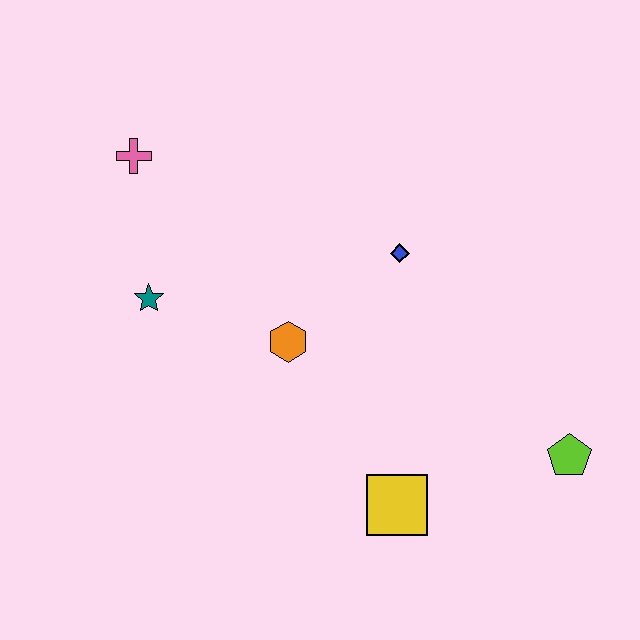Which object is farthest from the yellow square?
The pink cross is farthest from the yellow square.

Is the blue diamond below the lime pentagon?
No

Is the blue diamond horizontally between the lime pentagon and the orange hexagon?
Yes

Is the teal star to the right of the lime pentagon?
No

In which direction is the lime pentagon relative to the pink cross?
The lime pentagon is to the right of the pink cross.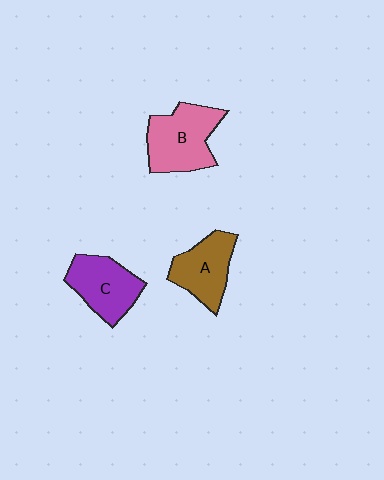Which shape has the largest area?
Shape B (pink).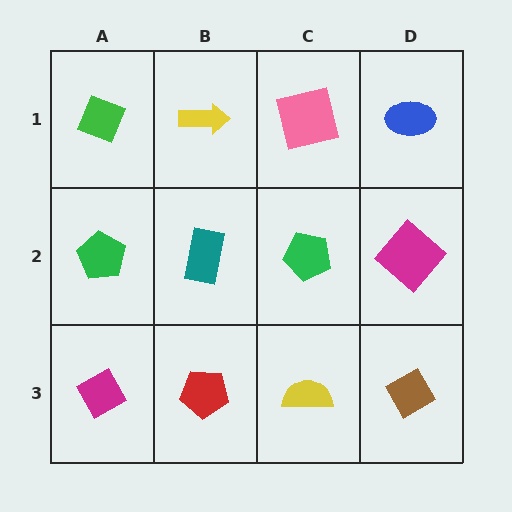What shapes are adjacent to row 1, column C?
A green pentagon (row 2, column C), a yellow arrow (row 1, column B), a blue ellipse (row 1, column D).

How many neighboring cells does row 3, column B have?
3.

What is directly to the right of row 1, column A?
A yellow arrow.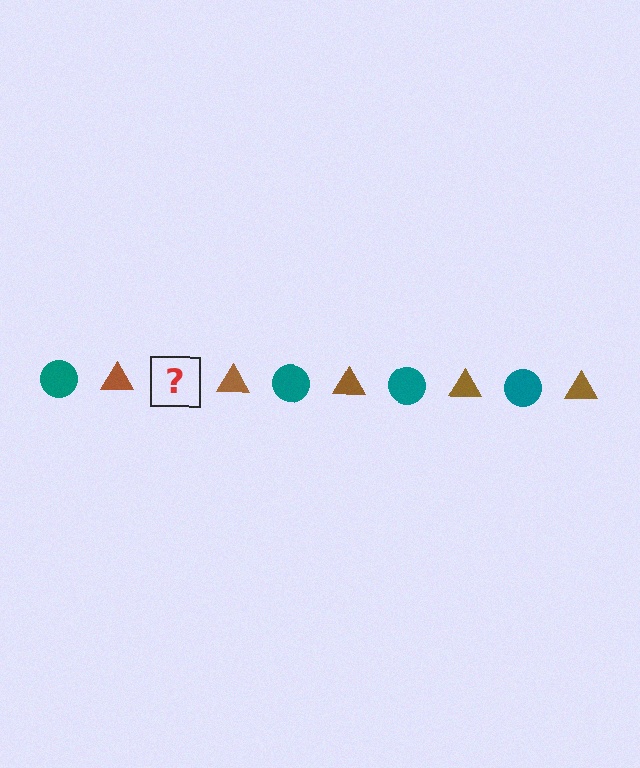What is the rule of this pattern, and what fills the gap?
The rule is that the pattern alternates between teal circle and brown triangle. The gap should be filled with a teal circle.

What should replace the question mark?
The question mark should be replaced with a teal circle.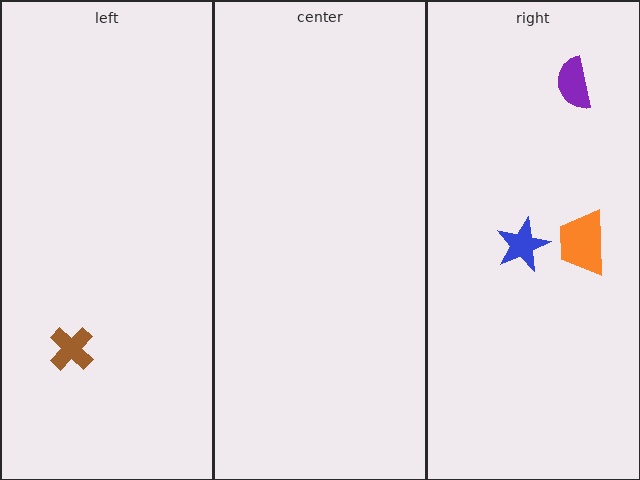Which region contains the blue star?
The right region.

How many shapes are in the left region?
1.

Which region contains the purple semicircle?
The right region.